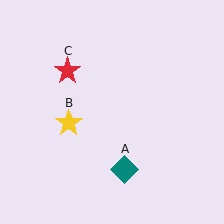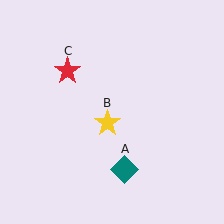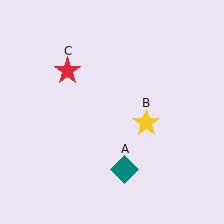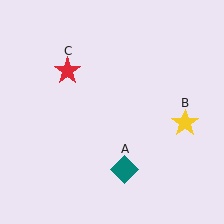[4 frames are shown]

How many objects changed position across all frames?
1 object changed position: yellow star (object B).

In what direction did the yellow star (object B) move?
The yellow star (object B) moved right.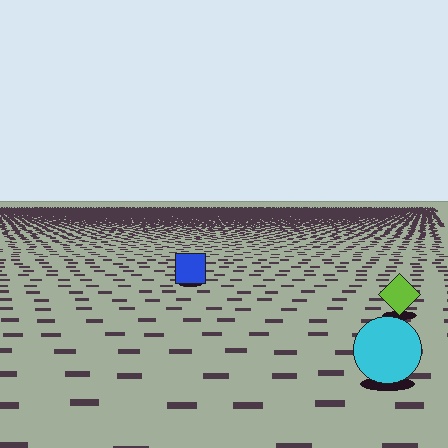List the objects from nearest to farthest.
From nearest to farthest: the cyan circle, the lime diamond, the blue square.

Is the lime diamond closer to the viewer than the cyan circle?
No. The cyan circle is closer — you can tell from the texture gradient: the ground texture is coarser near it.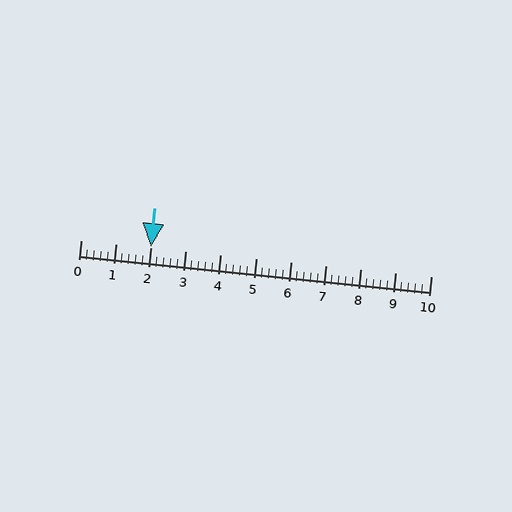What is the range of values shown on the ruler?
The ruler shows values from 0 to 10.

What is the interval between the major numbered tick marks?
The major tick marks are spaced 1 units apart.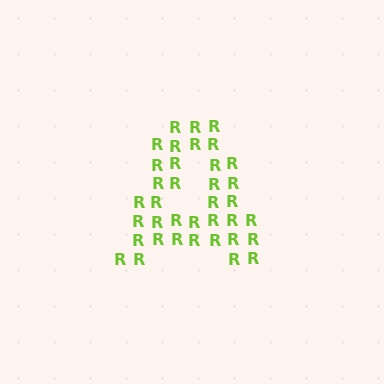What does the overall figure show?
The overall figure shows the letter A.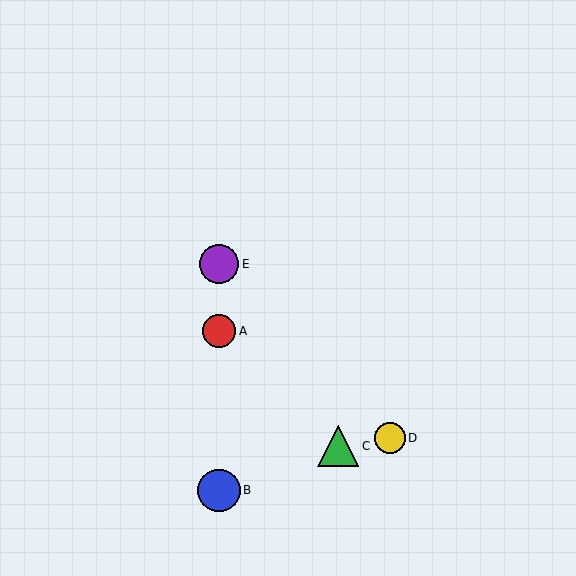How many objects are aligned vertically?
3 objects (A, B, E) are aligned vertically.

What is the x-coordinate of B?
Object B is at x≈219.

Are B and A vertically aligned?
Yes, both are at x≈219.